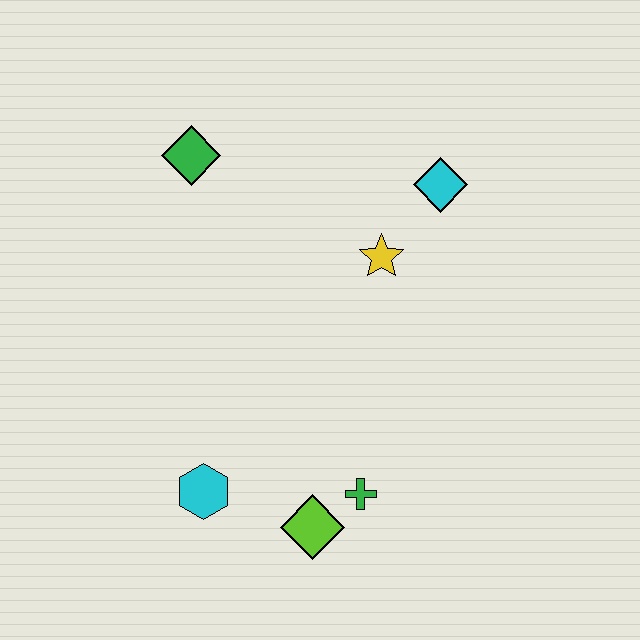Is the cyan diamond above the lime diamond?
Yes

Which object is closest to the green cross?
The lime diamond is closest to the green cross.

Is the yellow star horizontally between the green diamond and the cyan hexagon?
No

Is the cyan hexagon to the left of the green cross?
Yes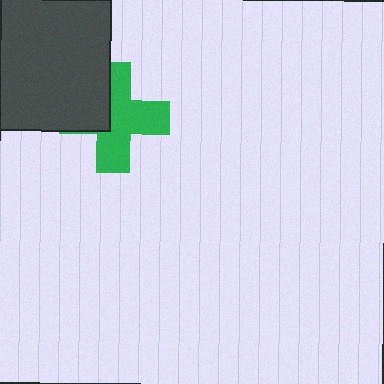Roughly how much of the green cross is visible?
Most of it is visible (roughly 66%).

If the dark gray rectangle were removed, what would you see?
You would see the complete green cross.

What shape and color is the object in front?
The object in front is a dark gray rectangle.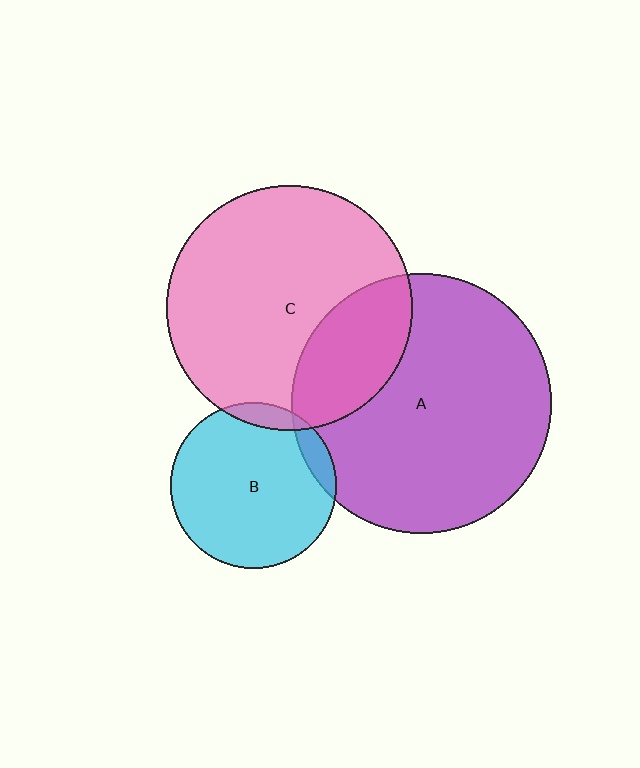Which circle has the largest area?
Circle A (purple).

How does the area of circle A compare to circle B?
Approximately 2.4 times.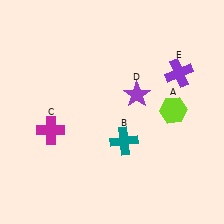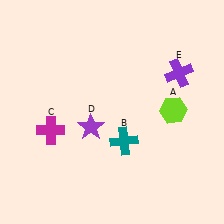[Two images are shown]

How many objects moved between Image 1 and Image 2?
1 object moved between the two images.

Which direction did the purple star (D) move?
The purple star (D) moved left.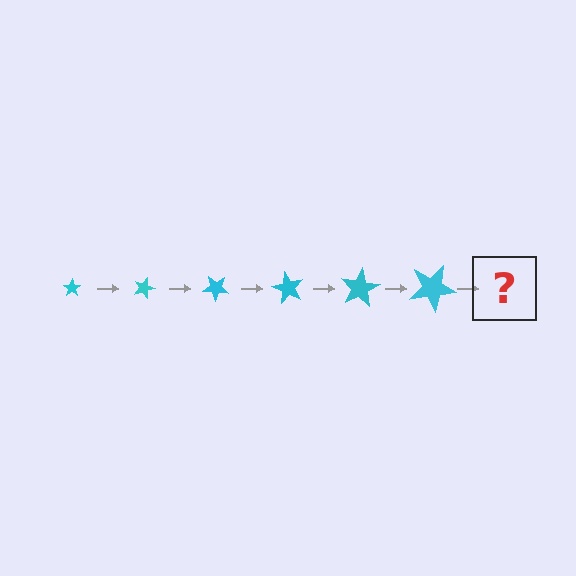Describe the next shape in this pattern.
It should be a star, larger than the previous one and rotated 120 degrees from the start.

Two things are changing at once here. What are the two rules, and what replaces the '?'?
The two rules are that the star grows larger each step and it rotates 20 degrees each step. The '?' should be a star, larger than the previous one and rotated 120 degrees from the start.